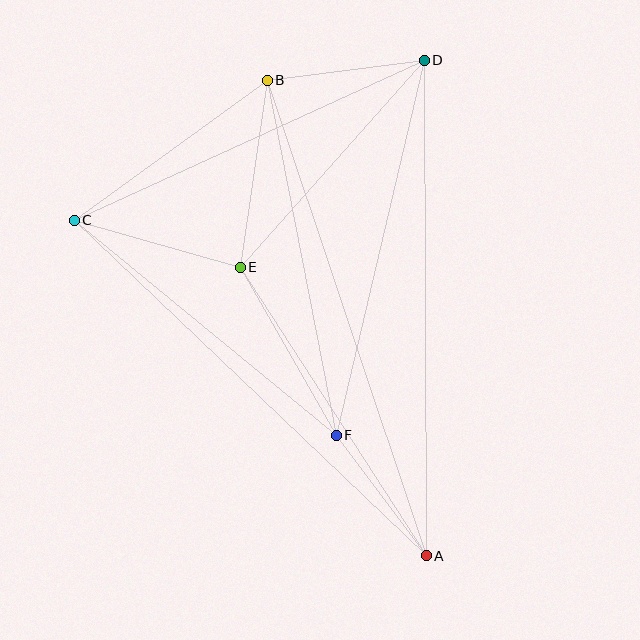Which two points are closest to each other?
Points A and F are closest to each other.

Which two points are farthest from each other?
Points A and B are farthest from each other.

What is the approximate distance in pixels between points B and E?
The distance between B and E is approximately 189 pixels.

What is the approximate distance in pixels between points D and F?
The distance between D and F is approximately 385 pixels.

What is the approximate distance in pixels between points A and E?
The distance between A and E is approximately 343 pixels.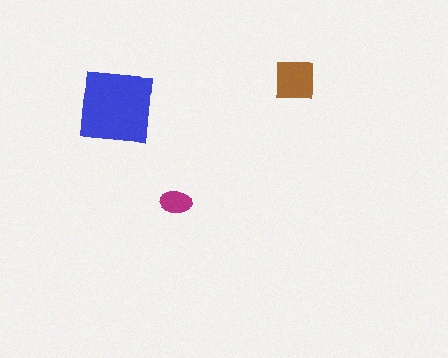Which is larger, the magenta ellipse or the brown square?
The brown square.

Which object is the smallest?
The magenta ellipse.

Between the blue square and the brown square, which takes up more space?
The blue square.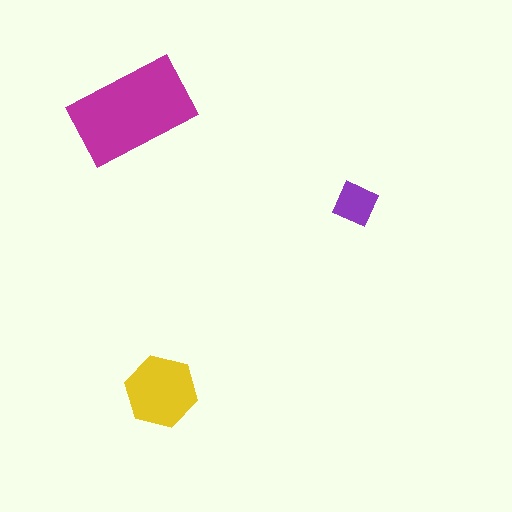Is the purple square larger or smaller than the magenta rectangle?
Smaller.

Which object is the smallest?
The purple square.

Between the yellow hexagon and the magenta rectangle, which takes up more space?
The magenta rectangle.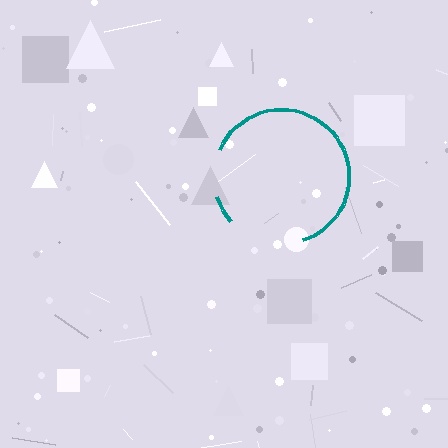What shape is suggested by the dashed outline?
The dashed outline suggests a circle.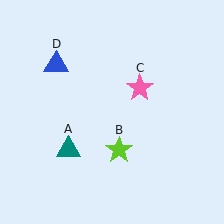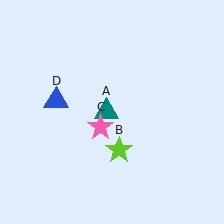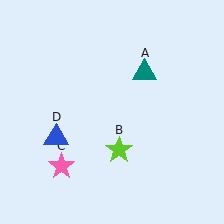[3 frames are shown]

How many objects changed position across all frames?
3 objects changed position: teal triangle (object A), pink star (object C), blue triangle (object D).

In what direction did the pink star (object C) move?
The pink star (object C) moved down and to the left.